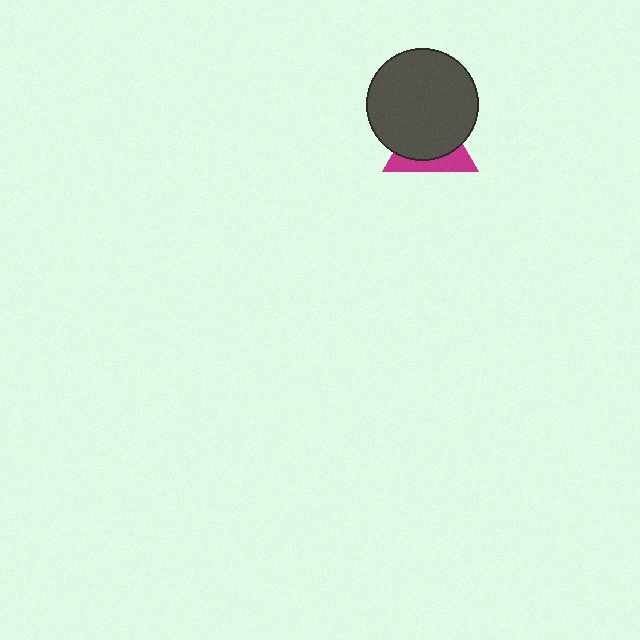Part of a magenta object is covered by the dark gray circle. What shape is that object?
It is a triangle.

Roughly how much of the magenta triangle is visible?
A small part of it is visible (roughly 34%).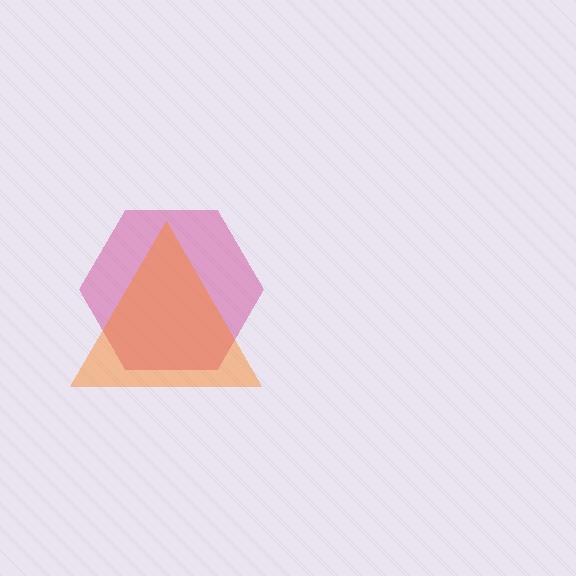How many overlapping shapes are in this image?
There are 2 overlapping shapes in the image.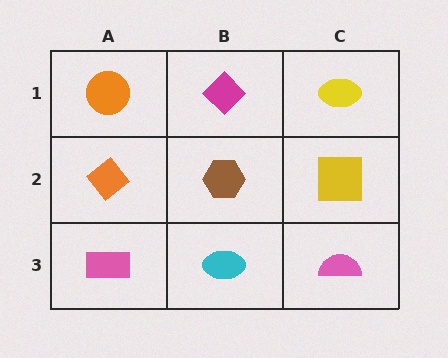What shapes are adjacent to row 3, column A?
An orange diamond (row 2, column A), a cyan ellipse (row 3, column B).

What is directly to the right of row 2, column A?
A brown hexagon.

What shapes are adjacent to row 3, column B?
A brown hexagon (row 2, column B), a pink rectangle (row 3, column A), a pink semicircle (row 3, column C).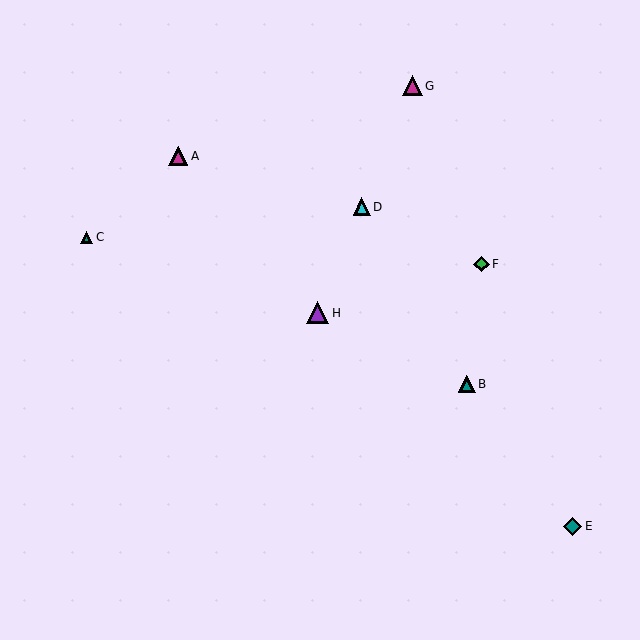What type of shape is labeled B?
Shape B is a teal triangle.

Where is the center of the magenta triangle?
The center of the magenta triangle is at (412, 86).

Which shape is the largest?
The purple triangle (labeled H) is the largest.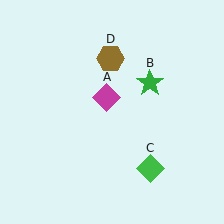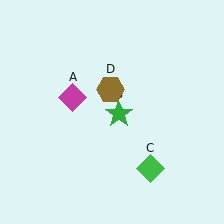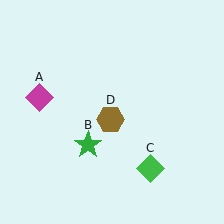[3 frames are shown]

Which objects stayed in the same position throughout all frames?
Green diamond (object C) remained stationary.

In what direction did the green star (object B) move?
The green star (object B) moved down and to the left.